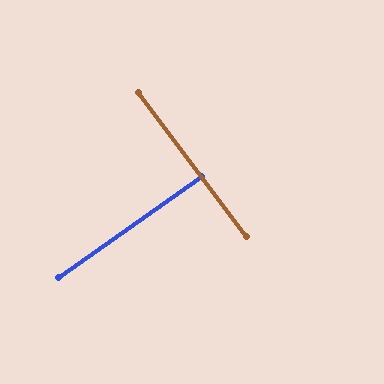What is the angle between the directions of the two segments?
Approximately 88 degrees.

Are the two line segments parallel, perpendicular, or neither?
Perpendicular — they meet at approximately 88°.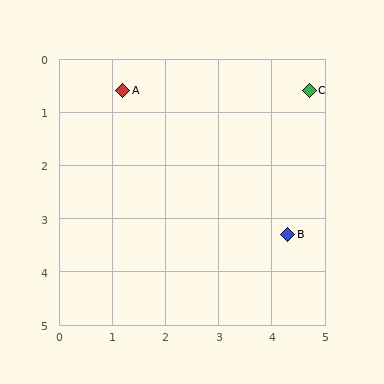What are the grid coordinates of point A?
Point A is at approximately (1.2, 0.6).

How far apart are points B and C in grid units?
Points B and C are about 2.7 grid units apart.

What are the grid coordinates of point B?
Point B is at approximately (4.3, 3.3).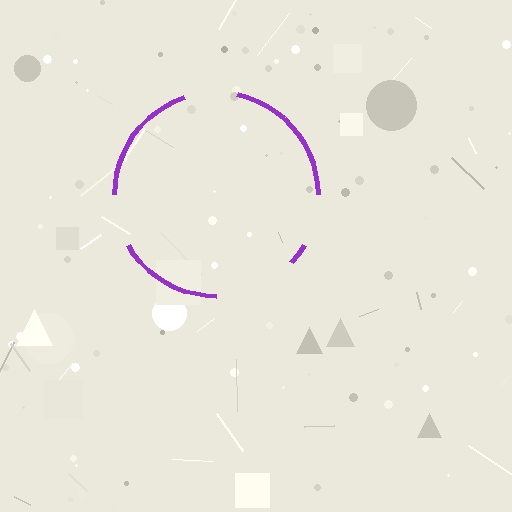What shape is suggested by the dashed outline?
The dashed outline suggests a circle.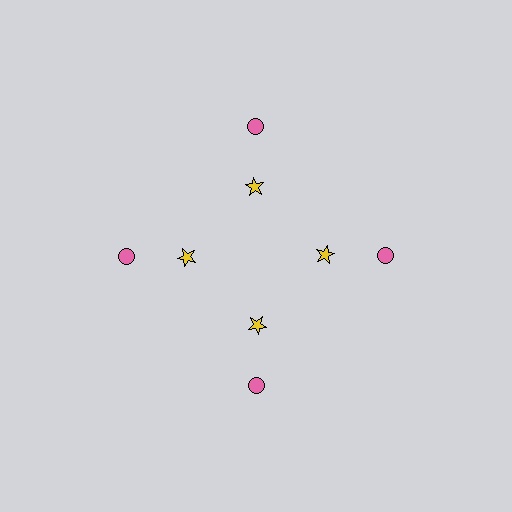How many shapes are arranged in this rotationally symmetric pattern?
There are 8 shapes, arranged in 4 groups of 2.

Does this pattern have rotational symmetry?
Yes, this pattern has 4-fold rotational symmetry. It looks the same after rotating 90 degrees around the center.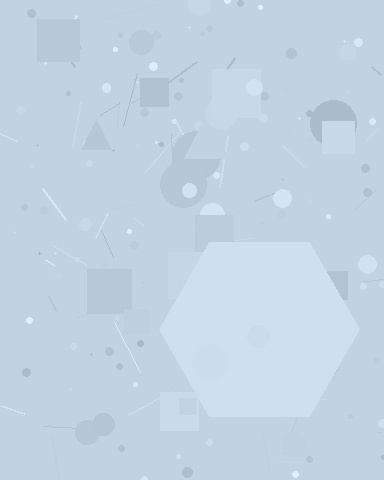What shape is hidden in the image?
A hexagon is hidden in the image.